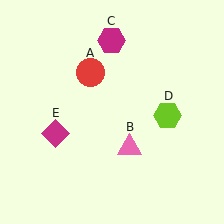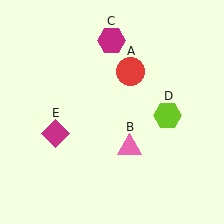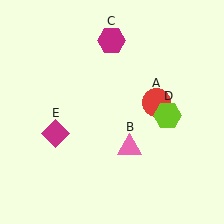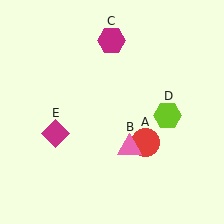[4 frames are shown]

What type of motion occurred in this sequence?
The red circle (object A) rotated clockwise around the center of the scene.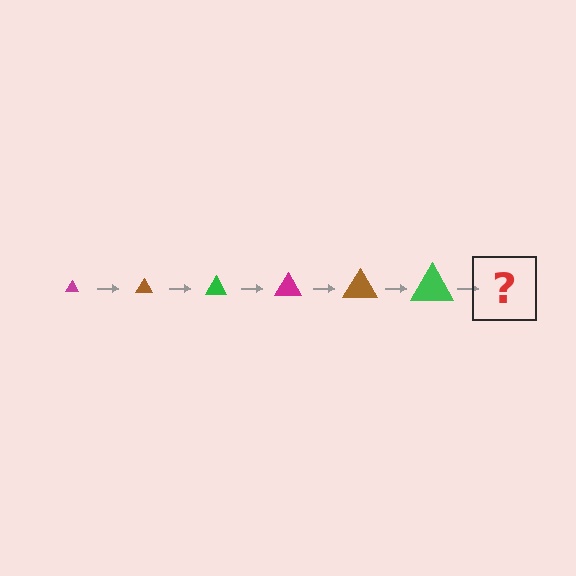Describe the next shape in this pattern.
It should be a magenta triangle, larger than the previous one.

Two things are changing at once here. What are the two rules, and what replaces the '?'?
The two rules are that the triangle grows larger each step and the color cycles through magenta, brown, and green. The '?' should be a magenta triangle, larger than the previous one.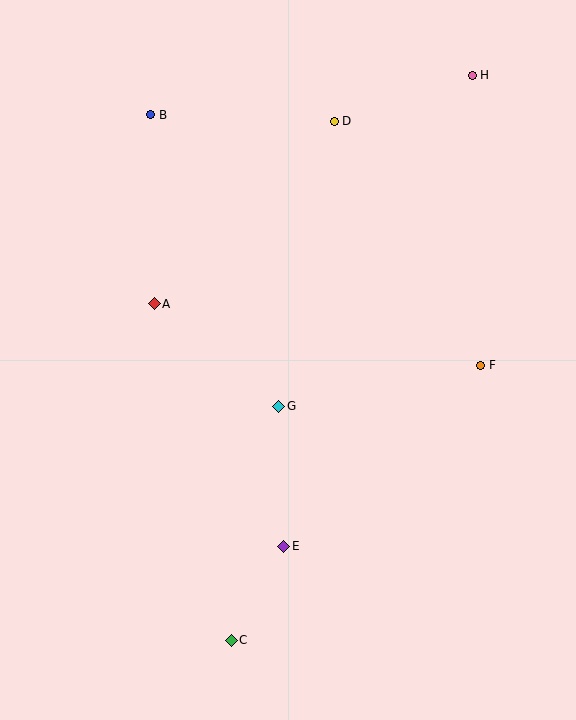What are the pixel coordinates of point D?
Point D is at (334, 121).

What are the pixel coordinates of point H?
Point H is at (472, 75).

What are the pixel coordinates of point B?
Point B is at (151, 115).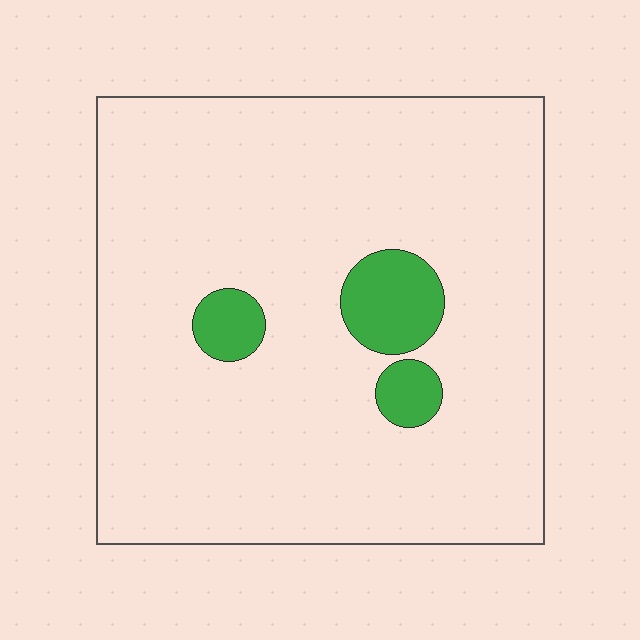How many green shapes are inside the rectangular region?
3.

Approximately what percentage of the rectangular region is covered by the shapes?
Approximately 10%.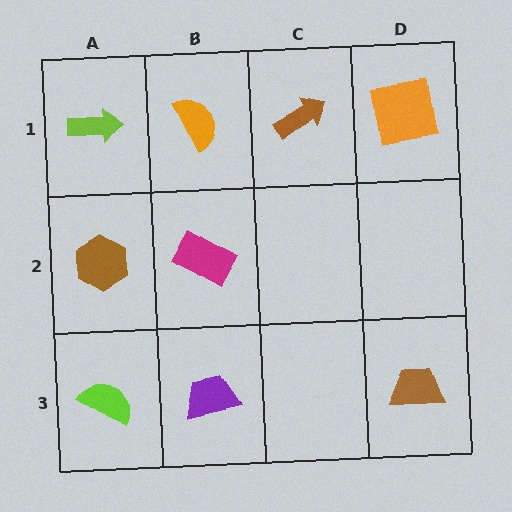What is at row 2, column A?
A brown hexagon.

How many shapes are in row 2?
2 shapes.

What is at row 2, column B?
A magenta rectangle.